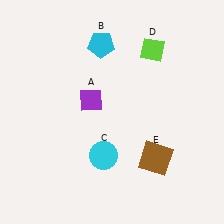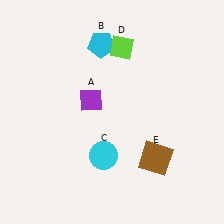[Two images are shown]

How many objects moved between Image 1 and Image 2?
1 object moved between the two images.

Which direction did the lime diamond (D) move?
The lime diamond (D) moved left.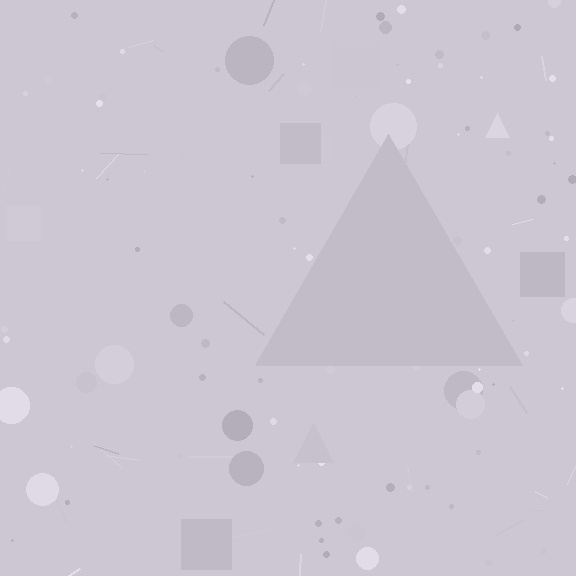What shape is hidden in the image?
A triangle is hidden in the image.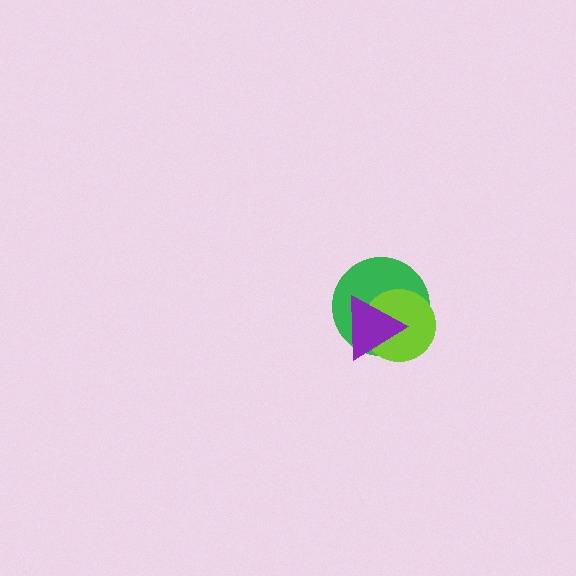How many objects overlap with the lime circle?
2 objects overlap with the lime circle.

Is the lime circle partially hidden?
Yes, it is partially covered by another shape.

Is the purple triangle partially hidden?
No, no other shape covers it.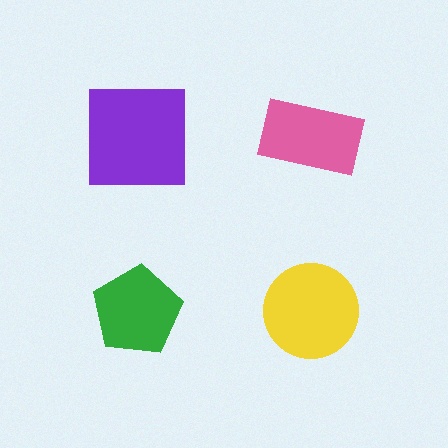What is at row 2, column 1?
A green pentagon.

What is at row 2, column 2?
A yellow circle.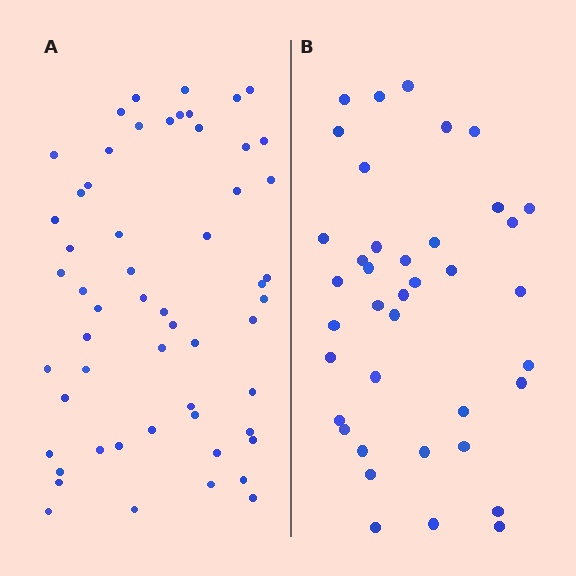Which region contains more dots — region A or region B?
Region A (the left region) has more dots.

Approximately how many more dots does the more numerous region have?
Region A has approximately 15 more dots than region B.